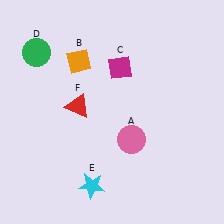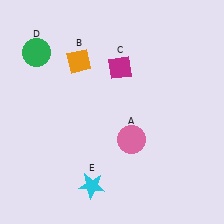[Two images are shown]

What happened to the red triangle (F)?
The red triangle (F) was removed in Image 2. It was in the top-left area of Image 1.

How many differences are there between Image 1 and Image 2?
There is 1 difference between the two images.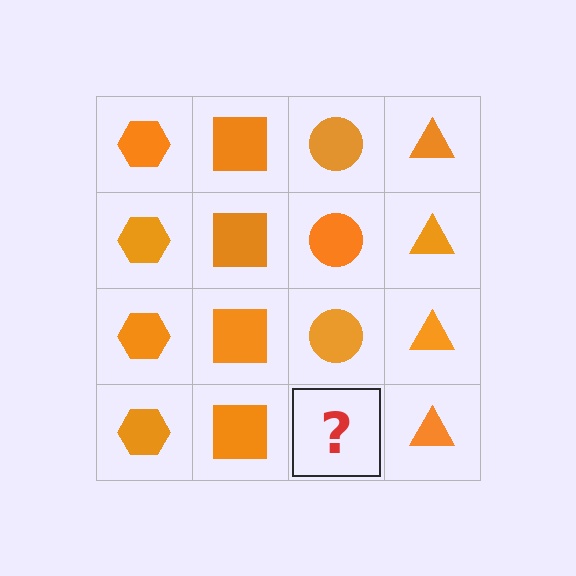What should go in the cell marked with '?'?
The missing cell should contain an orange circle.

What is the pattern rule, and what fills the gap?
The rule is that each column has a consistent shape. The gap should be filled with an orange circle.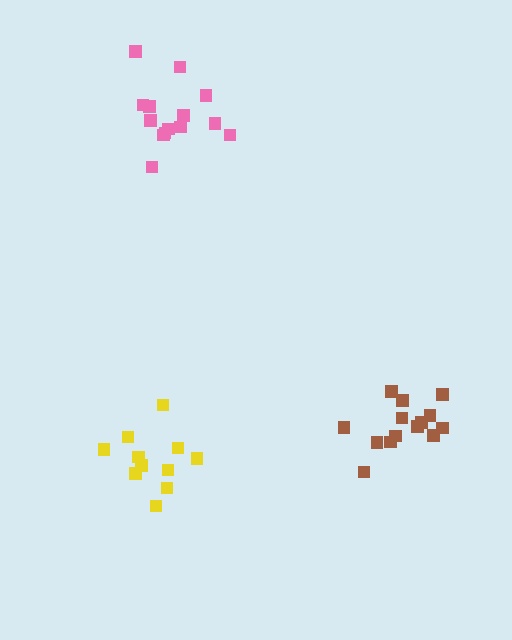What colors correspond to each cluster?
The clusters are colored: pink, brown, yellow.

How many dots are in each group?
Group 1: 14 dots, Group 2: 15 dots, Group 3: 11 dots (40 total).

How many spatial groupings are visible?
There are 3 spatial groupings.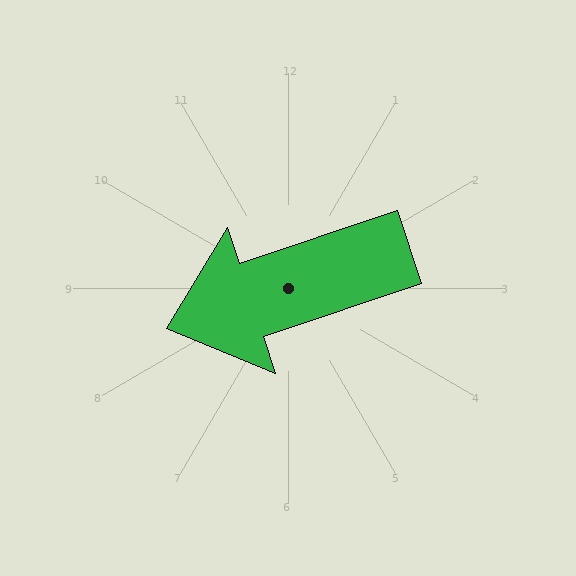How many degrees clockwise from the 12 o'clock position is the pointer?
Approximately 251 degrees.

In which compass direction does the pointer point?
West.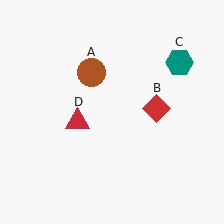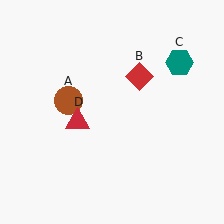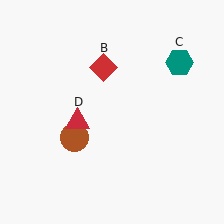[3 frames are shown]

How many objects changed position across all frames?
2 objects changed position: brown circle (object A), red diamond (object B).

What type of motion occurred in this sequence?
The brown circle (object A), red diamond (object B) rotated counterclockwise around the center of the scene.